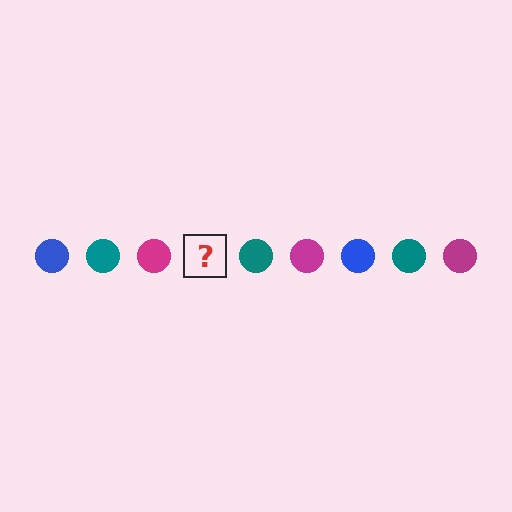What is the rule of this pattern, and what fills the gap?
The rule is that the pattern cycles through blue, teal, magenta circles. The gap should be filled with a blue circle.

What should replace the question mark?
The question mark should be replaced with a blue circle.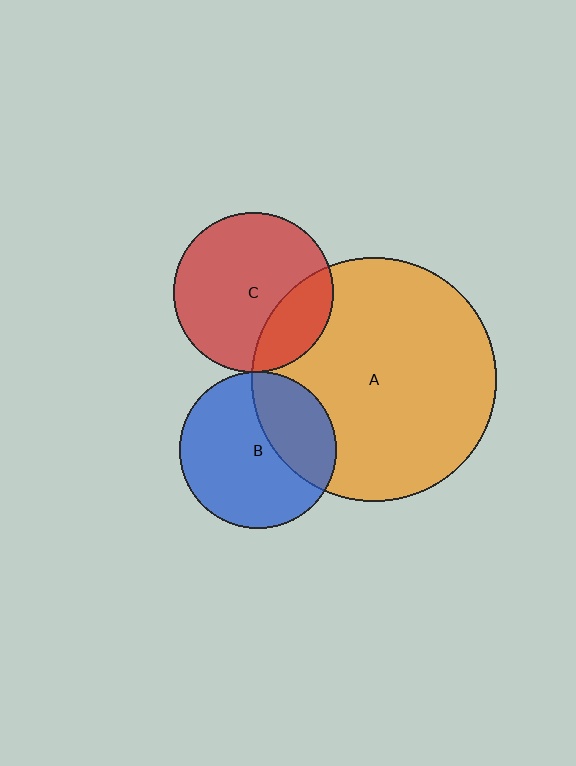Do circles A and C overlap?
Yes.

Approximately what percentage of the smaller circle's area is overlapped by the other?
Approximately 25%.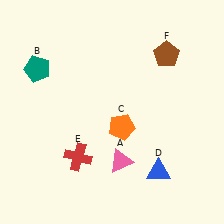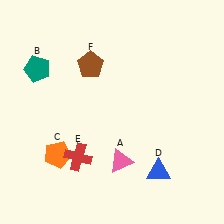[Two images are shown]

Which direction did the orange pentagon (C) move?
The orange pentagon (C) moved left.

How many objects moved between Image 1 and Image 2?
2 objects moved between the two images.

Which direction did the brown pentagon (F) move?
The brown pentagon (F) moved left.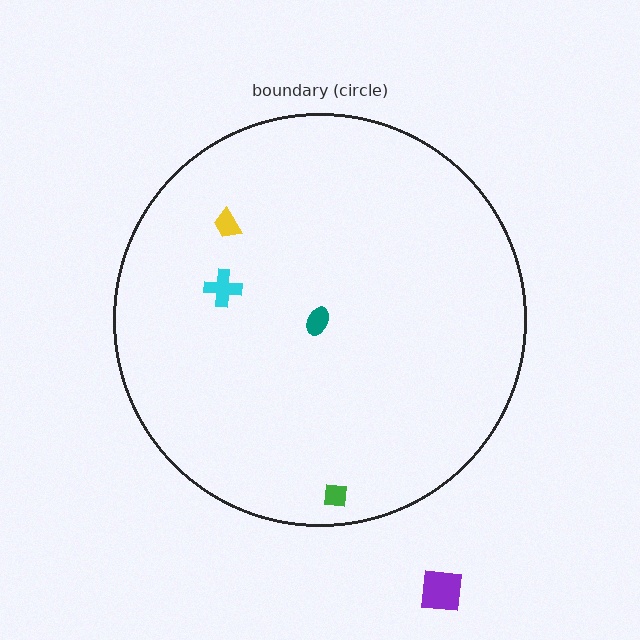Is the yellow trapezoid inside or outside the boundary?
Inside.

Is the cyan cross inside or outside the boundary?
Inside.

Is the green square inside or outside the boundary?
Inside.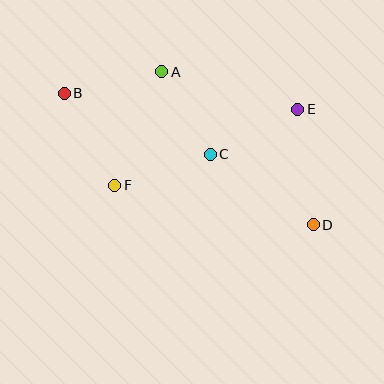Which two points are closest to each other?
Points A and C are closest to each other.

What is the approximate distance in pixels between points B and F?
The distance between B and F is approximately 105 pixels.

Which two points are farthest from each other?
Points B and D are farthest from each other.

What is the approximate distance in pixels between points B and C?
The distance between B and C is approximately 158 pixels.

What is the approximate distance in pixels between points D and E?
The distance between D and E is approximately 116 pixels.